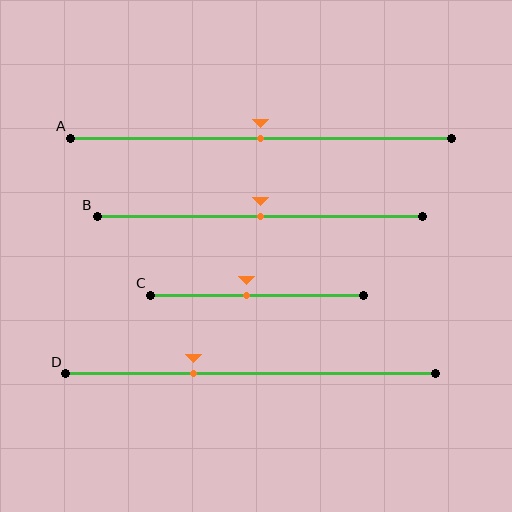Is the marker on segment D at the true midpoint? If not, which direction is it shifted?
No, the marker on segment D is shifted to the left by about 15% of the segment length.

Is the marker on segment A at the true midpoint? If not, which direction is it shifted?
Yes, the marker on segment A is at the true midpoint.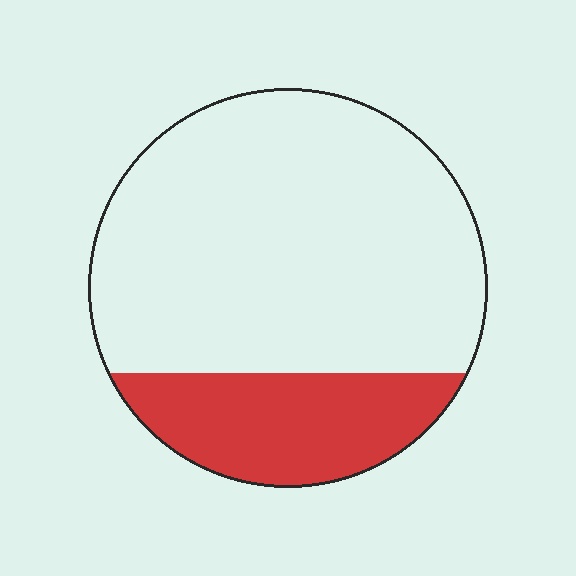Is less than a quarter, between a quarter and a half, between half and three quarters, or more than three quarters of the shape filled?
Less than a quarter.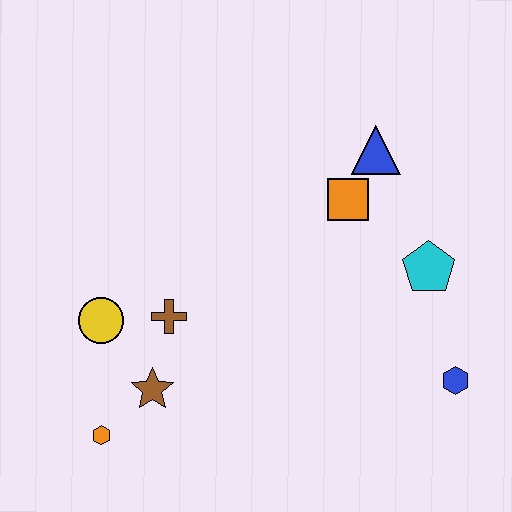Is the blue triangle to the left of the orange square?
No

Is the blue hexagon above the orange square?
No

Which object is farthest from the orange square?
The orange hexagon is farthest from the orange square.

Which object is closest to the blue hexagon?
The cyan pentagon is closest to the blue hexagon.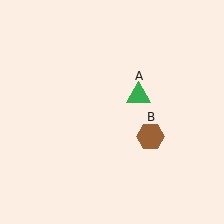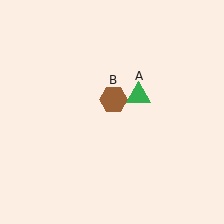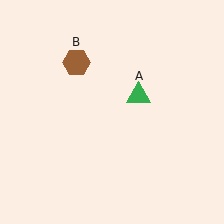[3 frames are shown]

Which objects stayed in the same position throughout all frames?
Green triangle (object A) remained stationary.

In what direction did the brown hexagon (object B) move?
The brown hexagon (object B) moved up and to the left.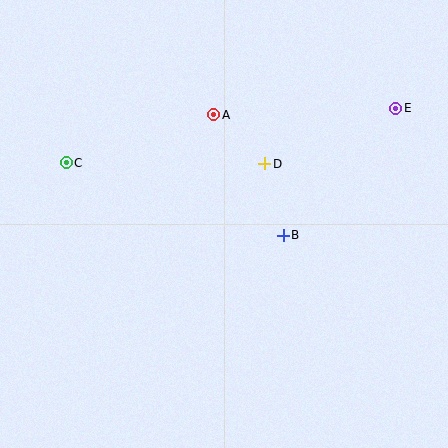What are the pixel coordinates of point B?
Point B is at (283, 235).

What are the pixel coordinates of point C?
Point C is at (66, 163).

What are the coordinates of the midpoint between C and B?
The midpoint between C and B is at (175, 199).